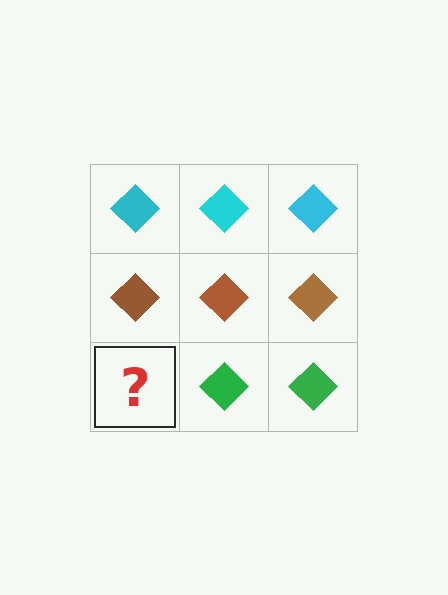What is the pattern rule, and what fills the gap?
The rule is that each row has a consistent color. The gap should be filled with a green diamond.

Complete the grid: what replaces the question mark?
The question mark should be replaced with a green diamond.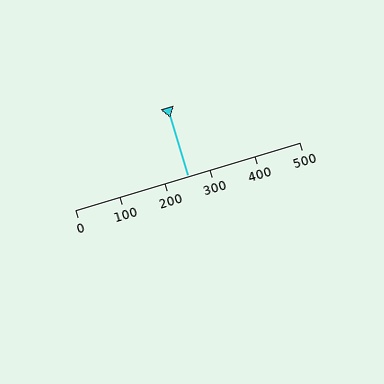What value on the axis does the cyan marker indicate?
The marker indicates approximately 250.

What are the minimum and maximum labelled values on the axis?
The axis runs from 0 to 500.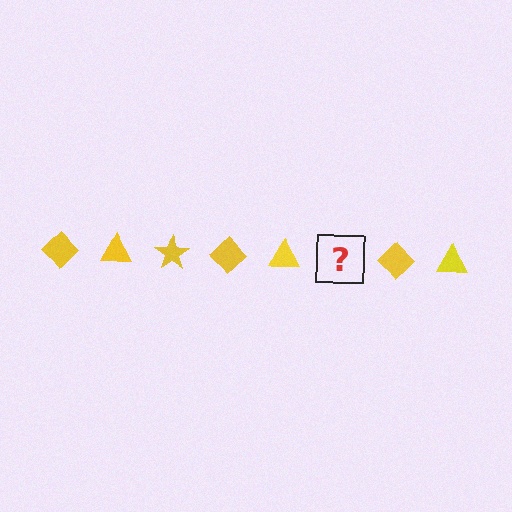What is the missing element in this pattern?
The missing element is a yellow star.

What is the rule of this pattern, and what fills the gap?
The rule is that the pattern cycles through diamond, triangle, star shapes in yellow. The gap should be filled with a yellow star.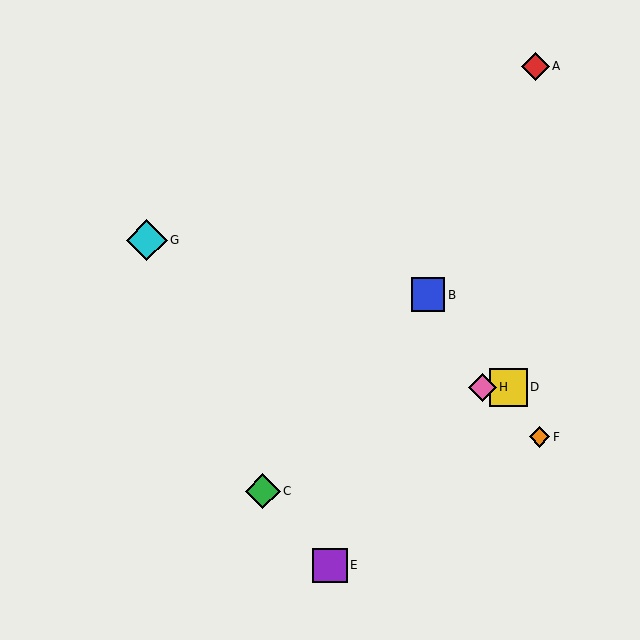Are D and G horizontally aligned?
No, D is at y≈387 and G is at y≈240.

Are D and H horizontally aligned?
Yes, both are at y≈387.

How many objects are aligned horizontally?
2 objects (D, H) are aligned horizontally.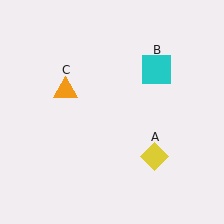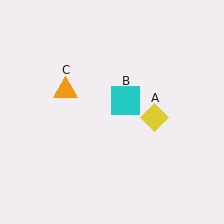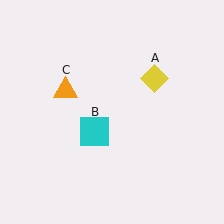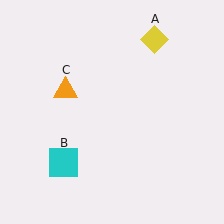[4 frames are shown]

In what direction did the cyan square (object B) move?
The cyan square (object B) moved down and to the left.